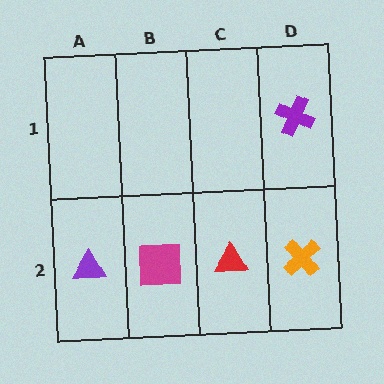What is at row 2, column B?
A magenta square.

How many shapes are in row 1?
1 shape.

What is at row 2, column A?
A purple triangle.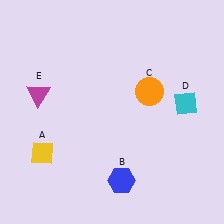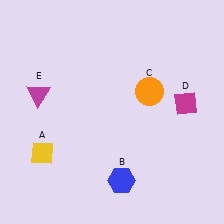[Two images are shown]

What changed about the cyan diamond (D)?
In Image 1, D is cyan. In Image 2, it changed to magenta.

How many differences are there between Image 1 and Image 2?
There is 1 difference between the two images.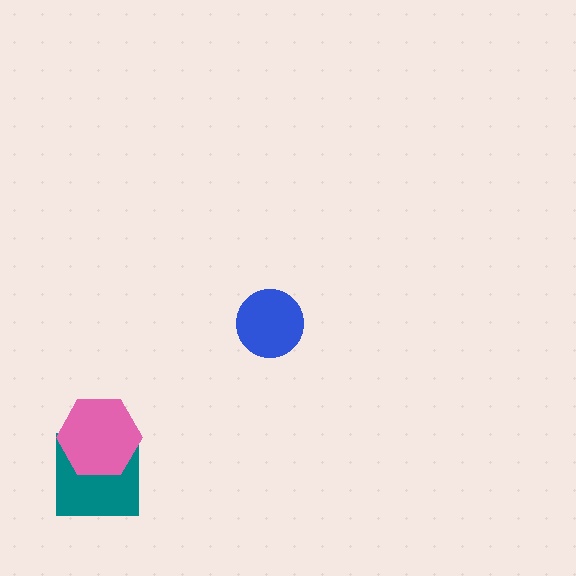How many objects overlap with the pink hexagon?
1 object overlaps with the pink hexagon.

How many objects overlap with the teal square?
1 object overlaps with the teal square.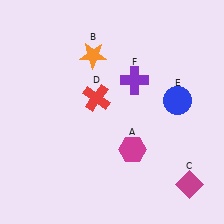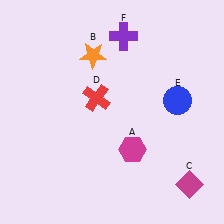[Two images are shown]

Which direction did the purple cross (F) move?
The purple cross (F) moved up.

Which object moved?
The purple cross (F) moved up.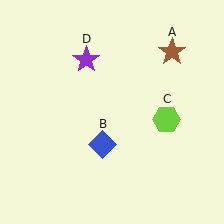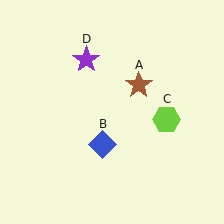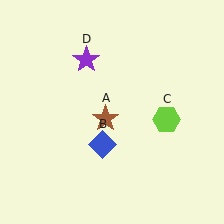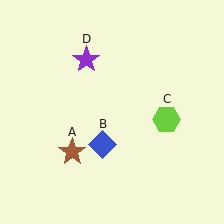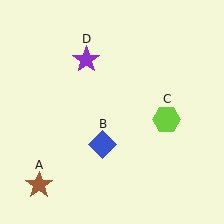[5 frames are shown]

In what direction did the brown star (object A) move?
The brown star (object A) moved down and to the left.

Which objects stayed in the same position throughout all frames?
Blue diamond (object B) and lime hexagon (object C) and purple star (object D) remained stationary.